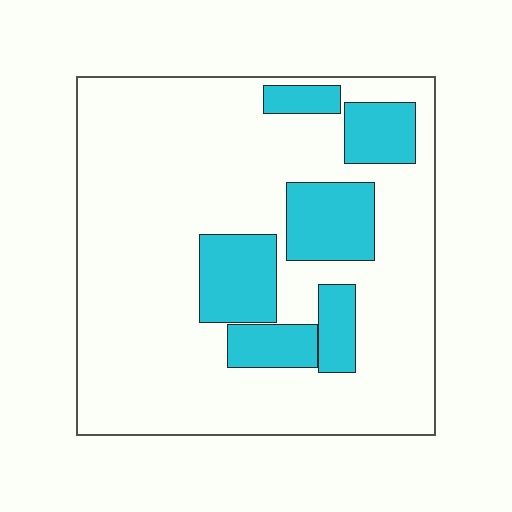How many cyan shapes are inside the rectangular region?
6.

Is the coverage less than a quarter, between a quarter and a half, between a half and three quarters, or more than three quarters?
Less than a quarter.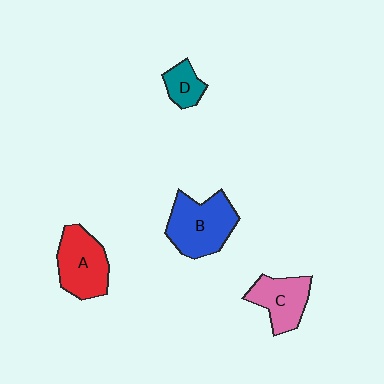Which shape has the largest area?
Shape B (blue).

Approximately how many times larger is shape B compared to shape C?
Approximately 1.4 times.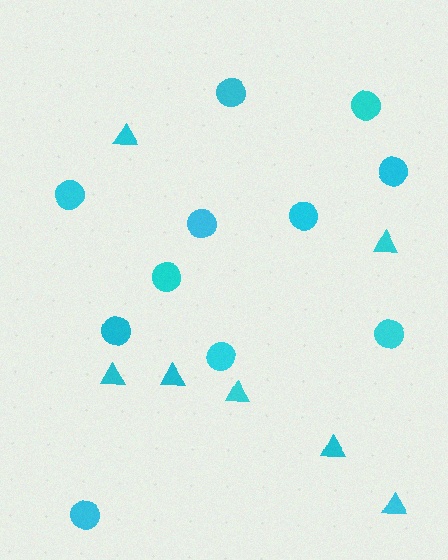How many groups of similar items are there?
There are 2 groups: one group of circles (11) and one group of triangles (7).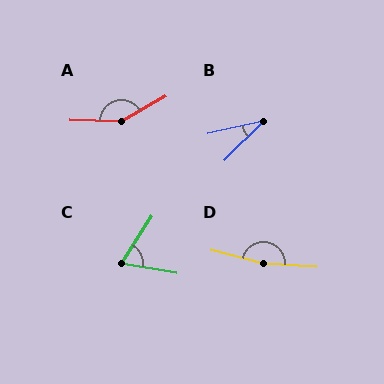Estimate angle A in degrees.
Approximately 148 degrees.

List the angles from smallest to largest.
B (32°), C (67°), A (148°), D (170°).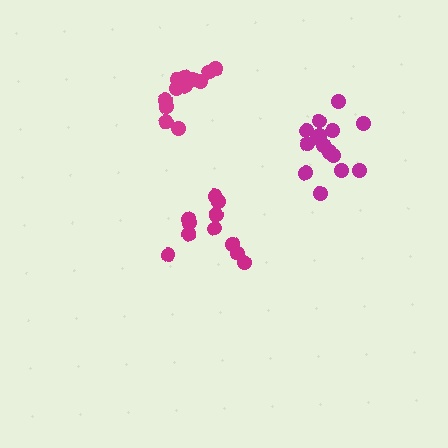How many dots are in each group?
Group 1: 16 dots, Group 2: 12 dots, Group 3: 11 dots (39 total).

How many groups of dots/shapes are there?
There are 3 groups.